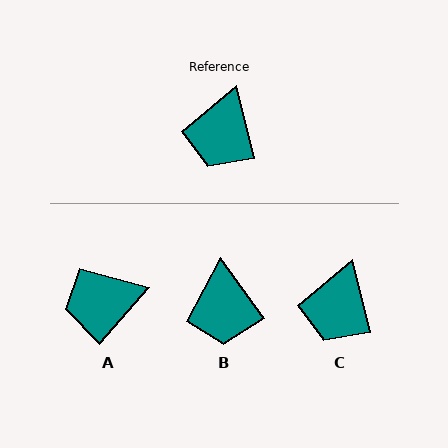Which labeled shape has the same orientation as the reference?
C.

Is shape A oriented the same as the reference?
No, it is off by about 55 degrees.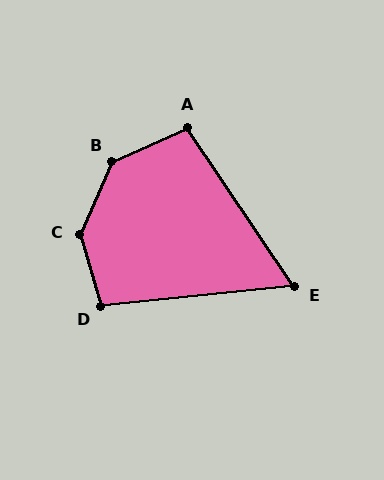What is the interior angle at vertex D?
Approximately 101 degrees (obtuse).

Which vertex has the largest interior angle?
C, at approximately 140 degrees.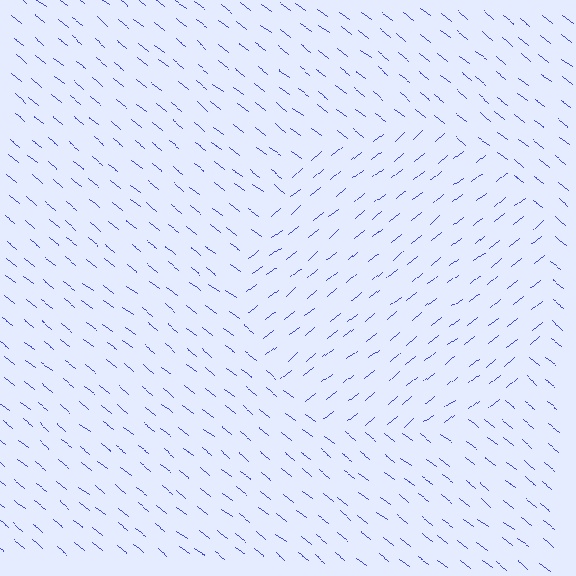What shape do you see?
I see a circle.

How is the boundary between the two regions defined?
The boundary is defined purely by a change in line orientation (approximately 77 degrees difference). All lines are the same color and thickness.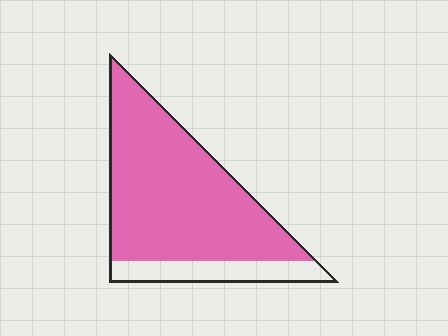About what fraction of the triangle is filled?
About five sixths (5/6).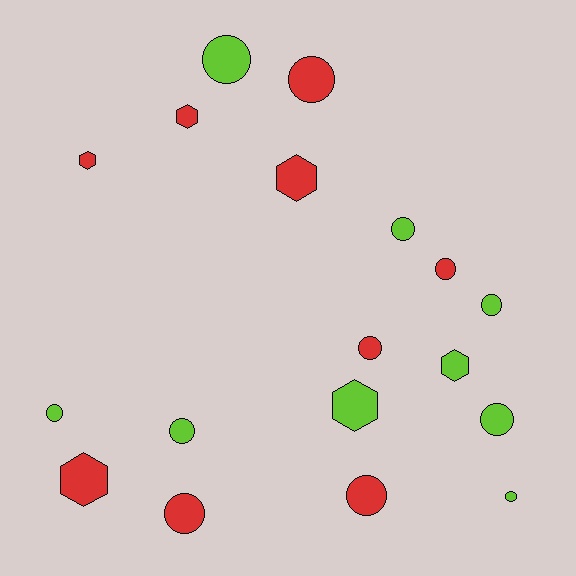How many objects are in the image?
There are 18 objects.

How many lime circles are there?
There are 7 lime circles.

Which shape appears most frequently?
Circle, with 12 objects.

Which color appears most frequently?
Lime, with 9 objects.